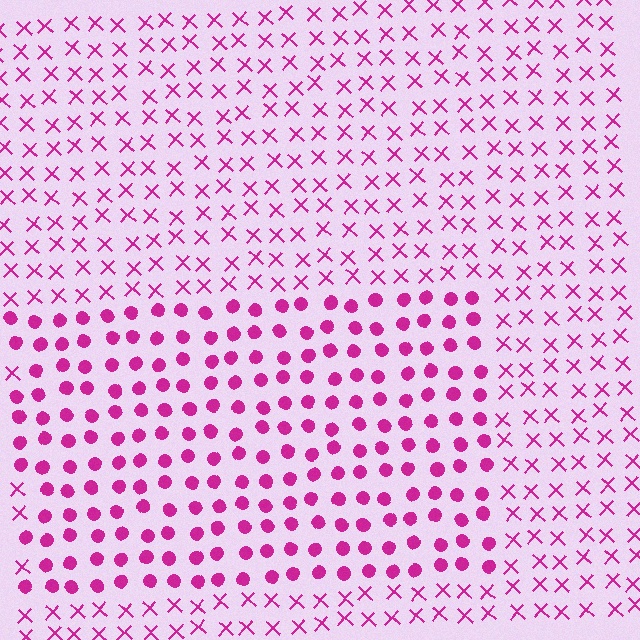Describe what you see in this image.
The image is filled with small magenta elements arranged in a uniform grid. A rectangle-shaped region contains circles, while the surrounding area contains X marks. The boundary is defined purely by the change in element shape.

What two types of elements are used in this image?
The image uses circles inside the rectangle region and X marks outside it.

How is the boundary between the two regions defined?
The boundary is defined by a change in element shape: circles inside vs. X marks outside. All elements share the same color and spacing.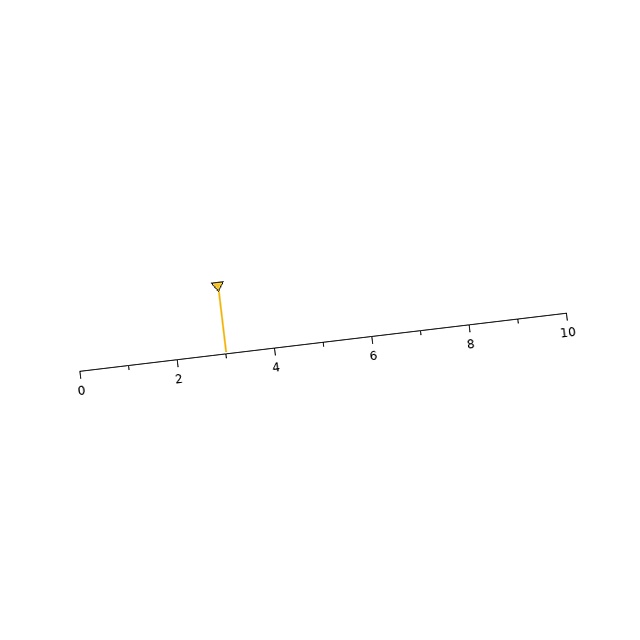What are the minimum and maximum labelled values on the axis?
The axis runs from 0 to 10.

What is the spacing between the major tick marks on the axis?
The major ticks are spaced 2 apart.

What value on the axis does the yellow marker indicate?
The marker indicates approximately 3.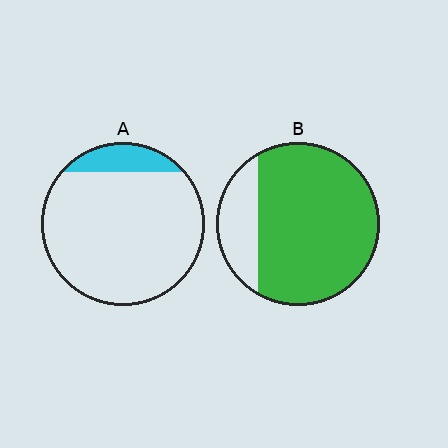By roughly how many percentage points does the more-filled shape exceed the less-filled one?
By roughly 65 percentage points (B over A).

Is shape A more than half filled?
No.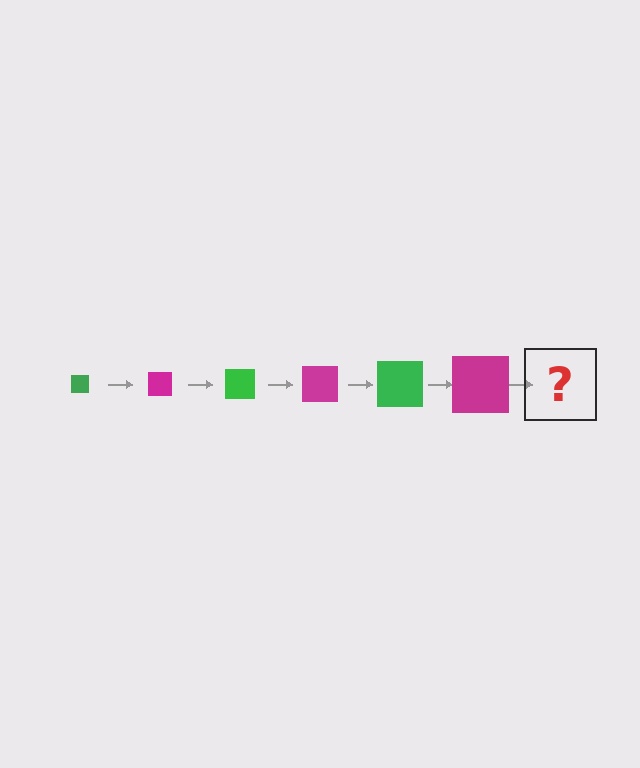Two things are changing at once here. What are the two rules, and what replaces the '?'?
The two rules are that the square grows larger each step and the color cycles through green and magenta. The '?' should be a green square, larger than the previous one.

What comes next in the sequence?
The next element should be a green square, larger than the previous one.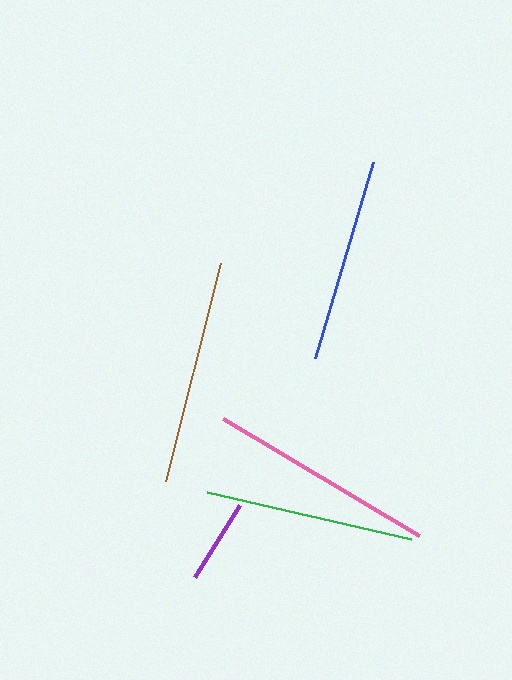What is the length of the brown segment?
The brown segment is approximately 225 pixels long.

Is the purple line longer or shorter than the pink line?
The pink line is longer than the purple line.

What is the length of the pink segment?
The pink segment is approximately 228 pixels long.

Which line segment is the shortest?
The purple line is the shortest at approximately 86 pixels.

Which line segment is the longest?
The pink line is the longest at approximately 228 pixels.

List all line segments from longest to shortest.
From longest to shortest: pink, brown, green, blue, purple.